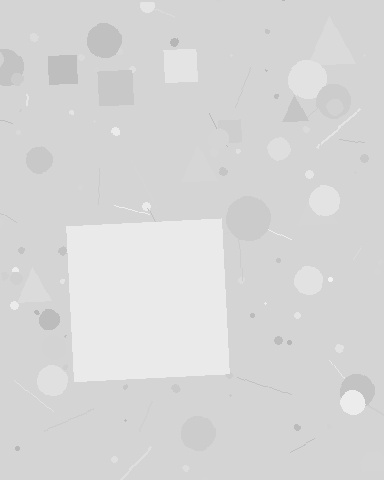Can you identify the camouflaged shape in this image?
The camouflaged shape is a square.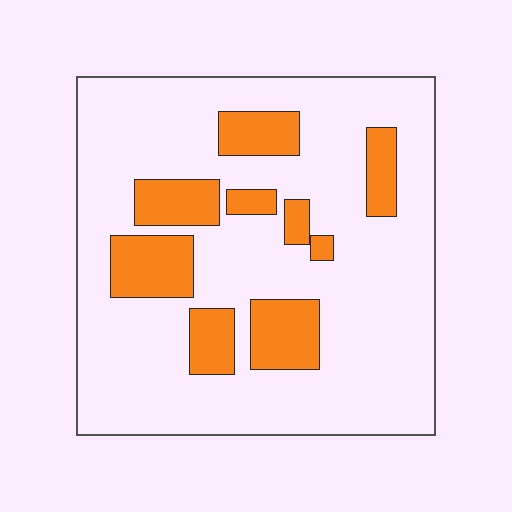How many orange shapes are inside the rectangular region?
9.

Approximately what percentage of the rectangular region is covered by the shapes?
Approximately 20%.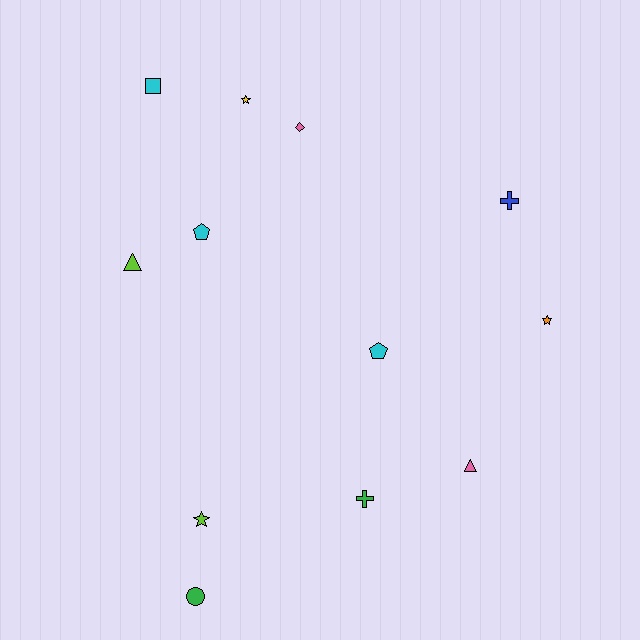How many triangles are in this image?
There are 2 triangles.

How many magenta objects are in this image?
There are no magenta objects.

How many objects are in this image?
There are 12 objects.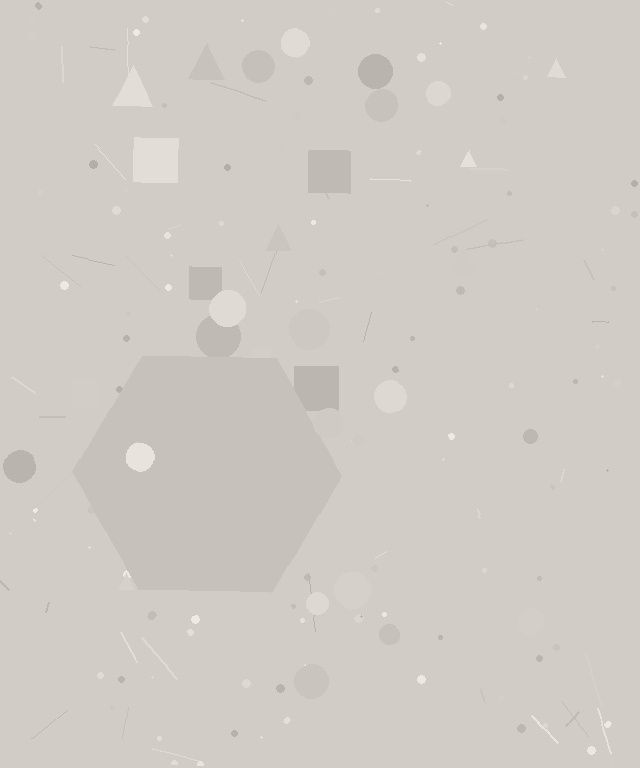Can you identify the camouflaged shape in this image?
The camouflaged shape is a hexagon.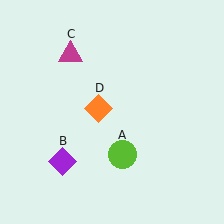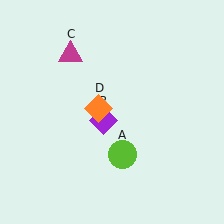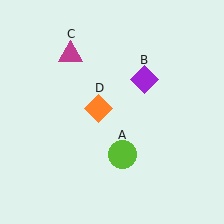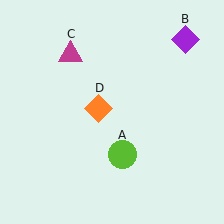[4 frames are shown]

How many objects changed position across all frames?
1 object changed position: purple diamond (object B).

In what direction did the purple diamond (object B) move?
The purple diamond (object B) moved up and to the right.